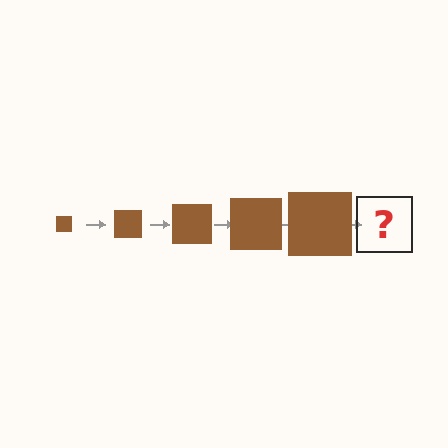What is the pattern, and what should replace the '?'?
The pattern is that the square gets progressively larger each step. The '?' should be a brown square, larger than the previous one.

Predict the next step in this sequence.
The next step is a brown square, larger than the previous one.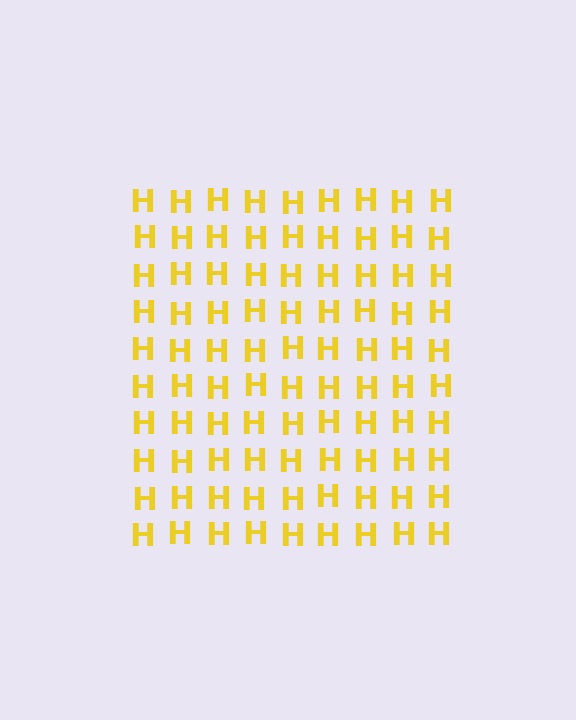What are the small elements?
The small elements are letter H's.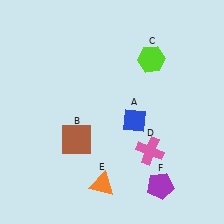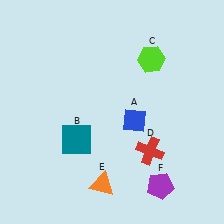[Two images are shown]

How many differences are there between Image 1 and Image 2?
There are 2 differences between the two images.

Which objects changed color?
B changed from brown to teal. D changed from pink to red.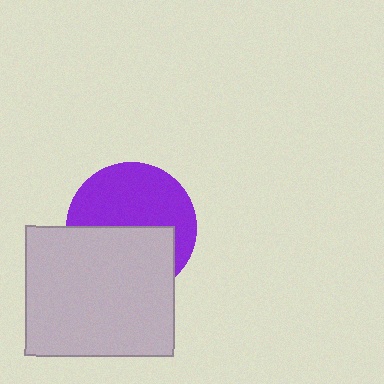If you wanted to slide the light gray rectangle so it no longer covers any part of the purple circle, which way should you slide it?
Slide it down — that is the most direct way to separate the two shapes.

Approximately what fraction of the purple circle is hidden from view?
Roughly 47% of the purple circle is hidden behind the light gray rectangle.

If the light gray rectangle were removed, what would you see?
You would see the complete purple circle.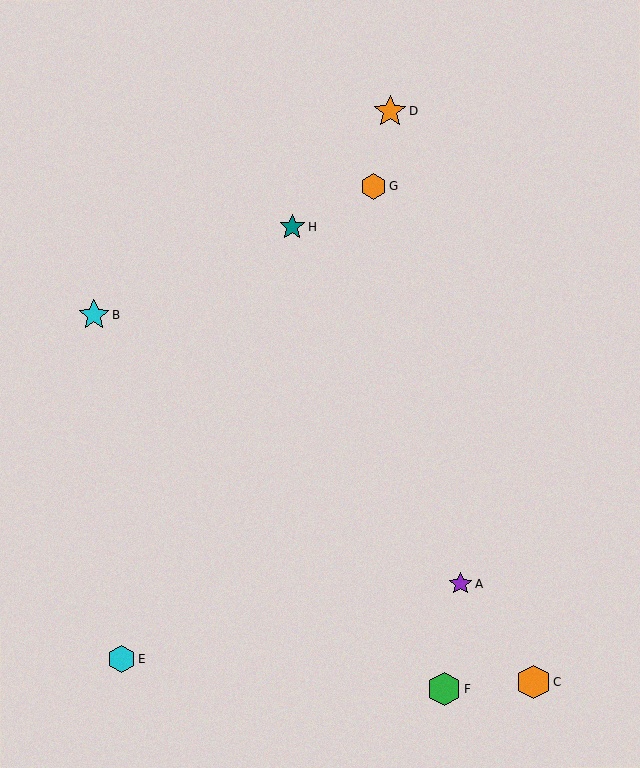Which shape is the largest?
The orange hexagon (labeled C) is the largest.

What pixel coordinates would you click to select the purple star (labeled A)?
Click at (461, 583) to select the purple star A.